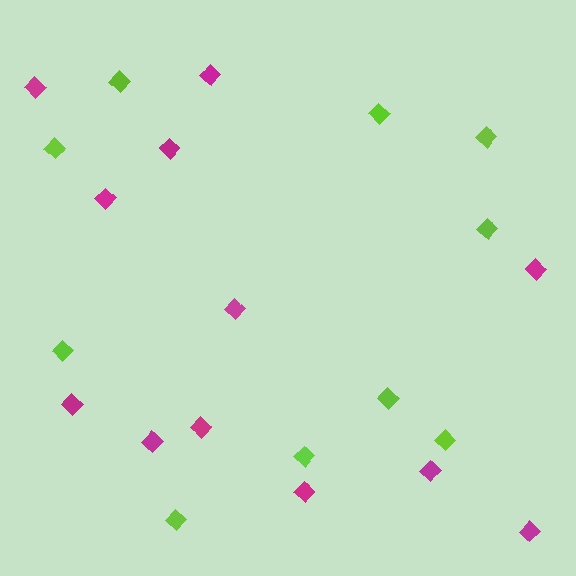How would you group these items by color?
There are 2 groups: one group of lime diamonds (10) and one group of magenta diamonds (12).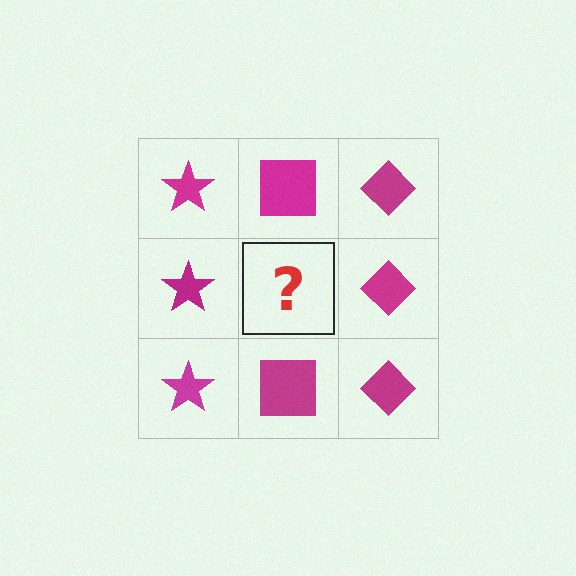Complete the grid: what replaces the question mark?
The question mark should be replaced with a magenta square.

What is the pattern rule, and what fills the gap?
The rule is that each column has a consistent shape. The gap should be filled with a magenta square.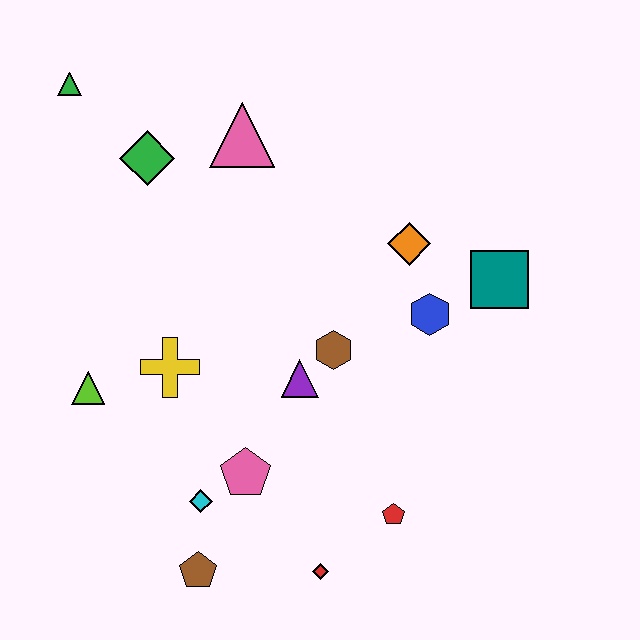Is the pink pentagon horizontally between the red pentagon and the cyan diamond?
Yes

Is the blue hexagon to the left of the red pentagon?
No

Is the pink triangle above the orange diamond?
Yes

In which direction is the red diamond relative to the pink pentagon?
The red diamond is below the pink pentagon.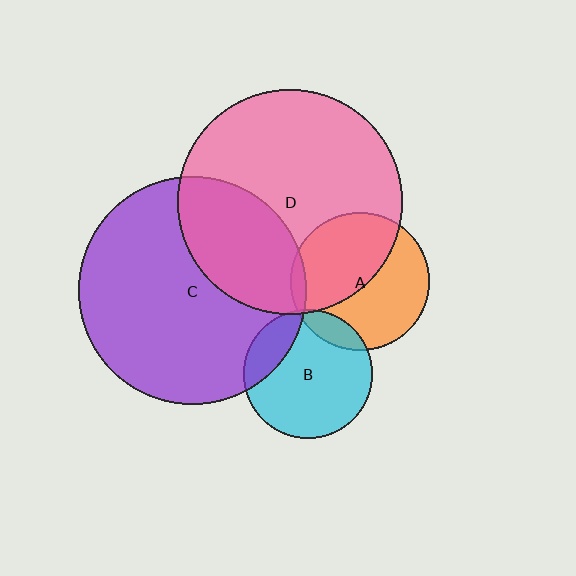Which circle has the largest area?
Circle C (purple).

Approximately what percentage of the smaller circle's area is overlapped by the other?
Approximately 5%.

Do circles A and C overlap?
Yes.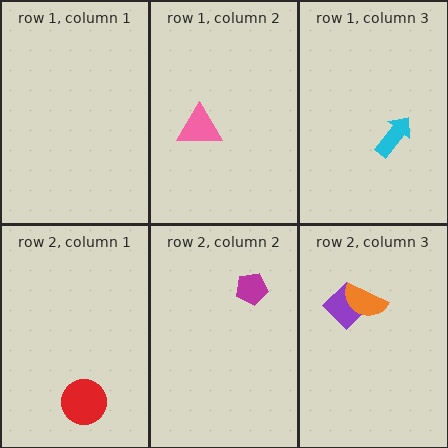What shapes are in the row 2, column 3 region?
The purple diamond, the orange semicircle.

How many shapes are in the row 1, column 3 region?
1.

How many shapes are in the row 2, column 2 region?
1.